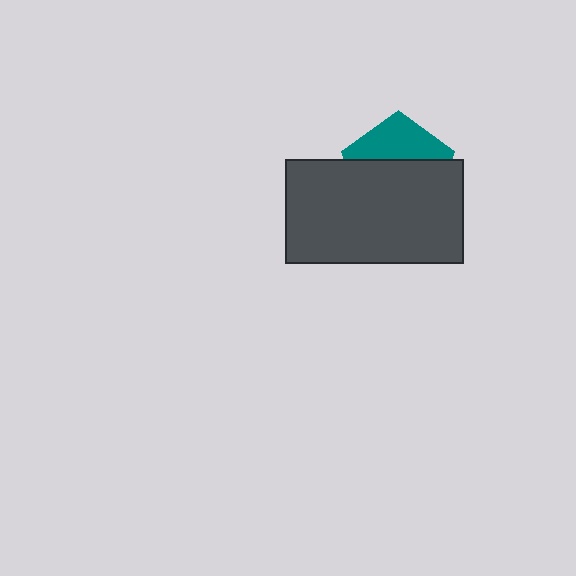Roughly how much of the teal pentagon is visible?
A small part of it is visible (roughly 39%).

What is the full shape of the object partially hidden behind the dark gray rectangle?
The partially hidden object is a teal pentagon.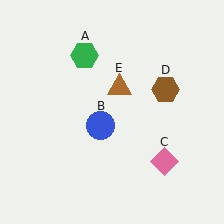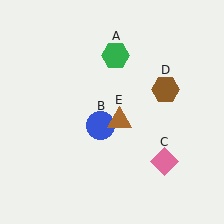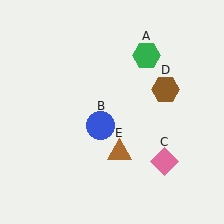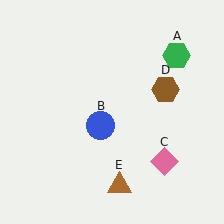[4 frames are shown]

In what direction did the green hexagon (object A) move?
The green hexagon (object A) moved right.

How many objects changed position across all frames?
2 objects changed position: green hexagon (object A), brown triangle (object E).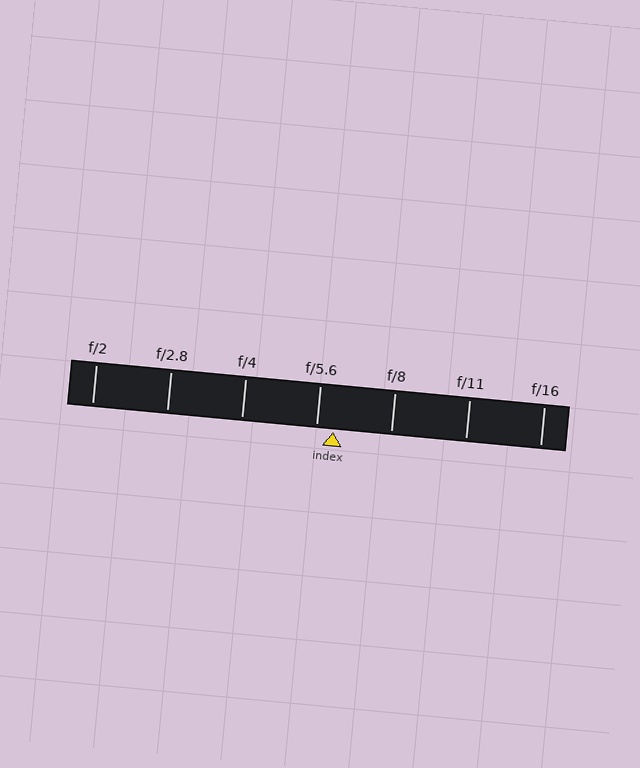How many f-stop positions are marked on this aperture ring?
There are 7 f-stop positions marked.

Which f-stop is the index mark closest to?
The index mark is closest to f/5.6.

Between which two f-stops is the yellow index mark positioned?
The index mark is between f/5.6 and f/8.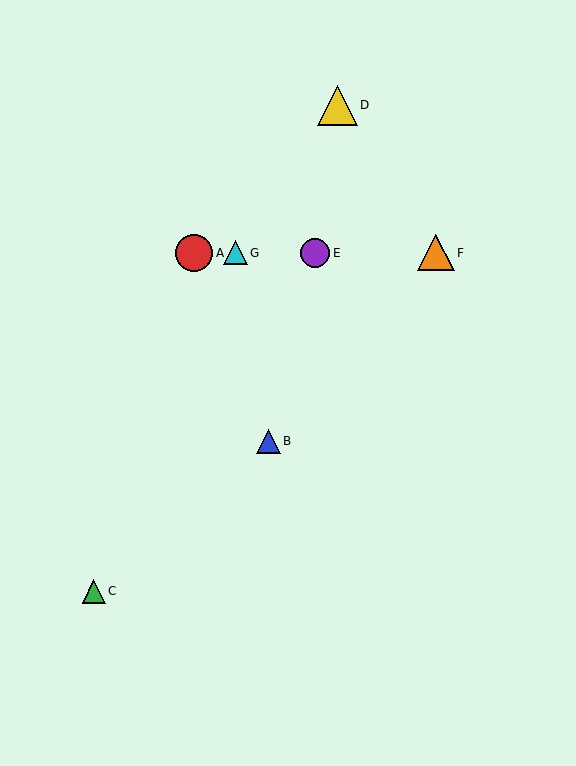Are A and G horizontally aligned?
Yes, both are at y≈253.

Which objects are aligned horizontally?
Objects A, E, F, G are aligned horizontally.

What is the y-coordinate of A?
Object A is at y≈253.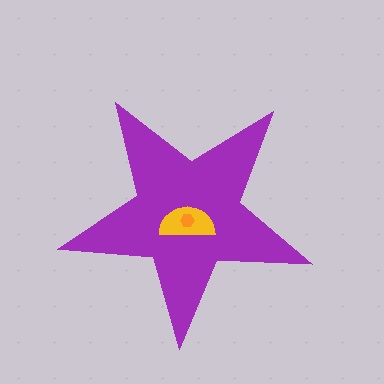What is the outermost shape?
The purple star.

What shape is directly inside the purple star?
The yellow semicircle.